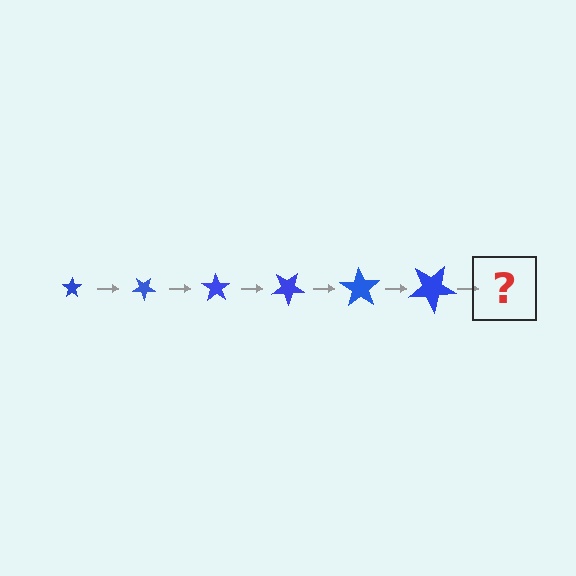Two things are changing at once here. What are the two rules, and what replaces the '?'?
The two rules are that the star grows larger each step and it rotates 35 degrees each step. The '?' should be a star, larger than the previous one and rotated 210 degrees from the start.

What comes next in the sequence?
The next element should be a star, larger than the previous one and rotated 210 degrees from the start.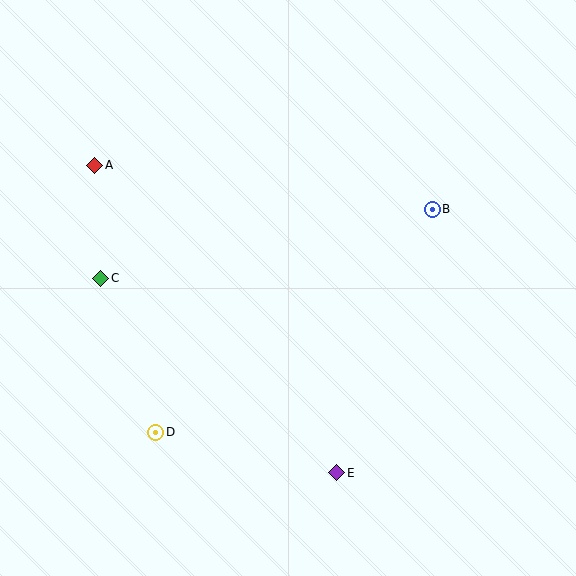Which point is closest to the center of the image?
Point B at (432, 209) is closest to the center.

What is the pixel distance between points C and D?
The distance between C and D is 164 pixels.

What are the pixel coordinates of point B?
Point B is at (432, 209).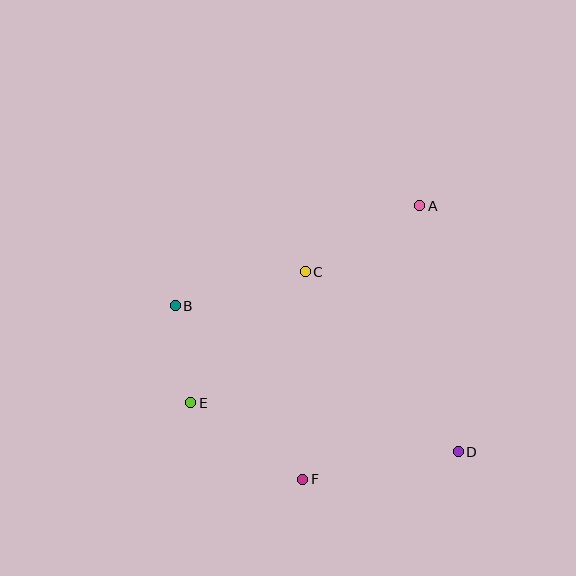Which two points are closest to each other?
Points B and E are closest to each other.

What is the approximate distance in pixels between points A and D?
The distance between A and D is approximately 249 pixels.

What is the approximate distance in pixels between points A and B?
The distance between A and B is approximately 264 pixels.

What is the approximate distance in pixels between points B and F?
The distance between B and F is approximately 215 pixels.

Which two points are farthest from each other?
Points B and D are farthest from each other.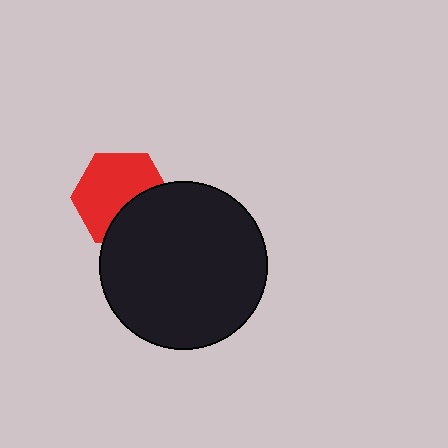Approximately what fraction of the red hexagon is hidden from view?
Roughly 35% of the red hexagon is hidden behind the black circle.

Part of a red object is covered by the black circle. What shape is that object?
It is a hexagon.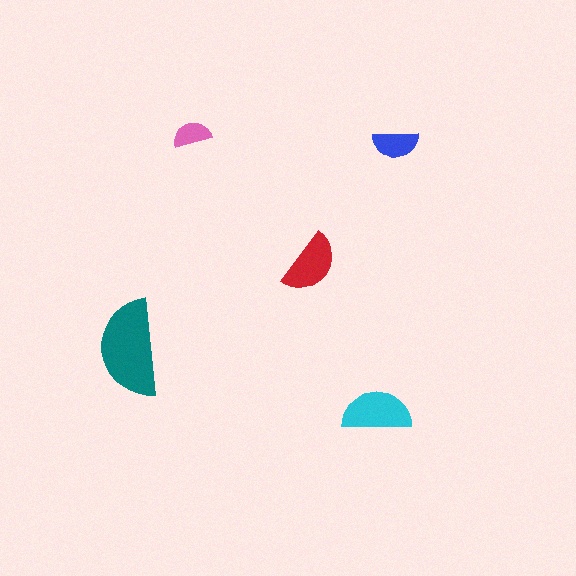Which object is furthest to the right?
The blue semicircle is rightmost.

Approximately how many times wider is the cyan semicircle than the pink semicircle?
About 2 times wider.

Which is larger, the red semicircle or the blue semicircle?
The red one.